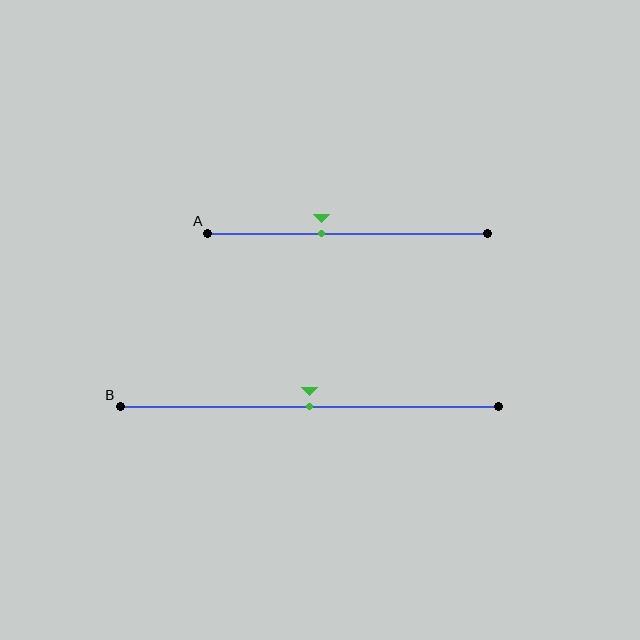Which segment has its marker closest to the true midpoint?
Segment B has its marker closest to the true midpoint.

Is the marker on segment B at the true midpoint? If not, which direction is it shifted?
Yes, the marker on segment B is at the true midpoint.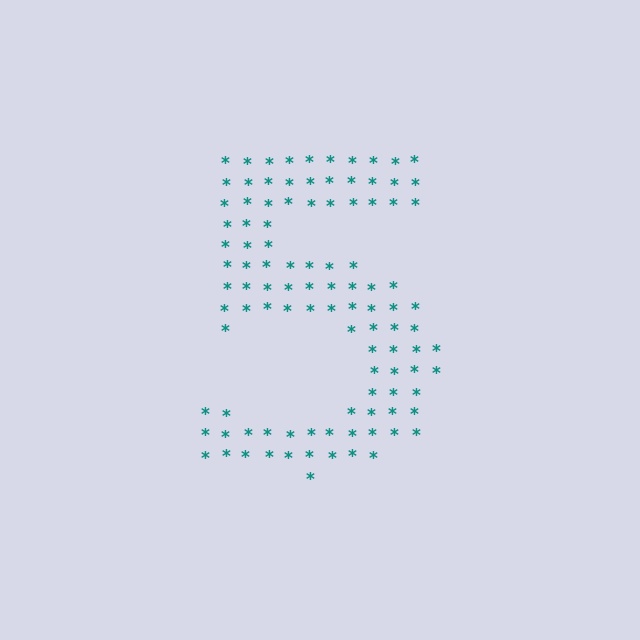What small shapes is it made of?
It is made of small asterisks.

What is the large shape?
The large shape is the digit 5.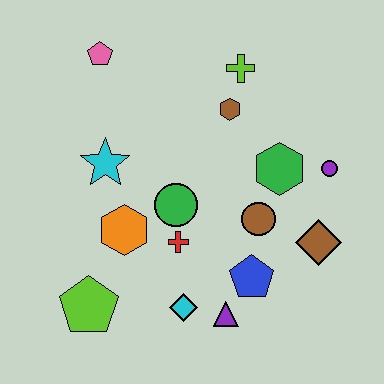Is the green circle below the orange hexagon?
No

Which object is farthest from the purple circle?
The lime pentagon is farthest from the purple circle.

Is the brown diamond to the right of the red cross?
Yes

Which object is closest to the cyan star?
The orange hexagon is closest to the cyan star.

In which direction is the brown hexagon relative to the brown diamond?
The brown hexagon is above the brown diamond.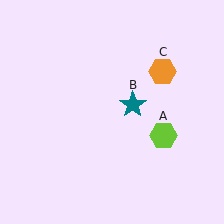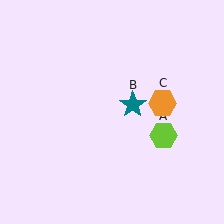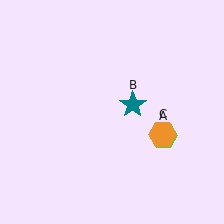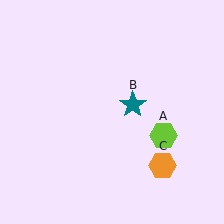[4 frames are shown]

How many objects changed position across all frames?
1 object changed position: orange hexagon (object C).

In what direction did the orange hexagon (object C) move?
The orange hexagon (object C) moved down.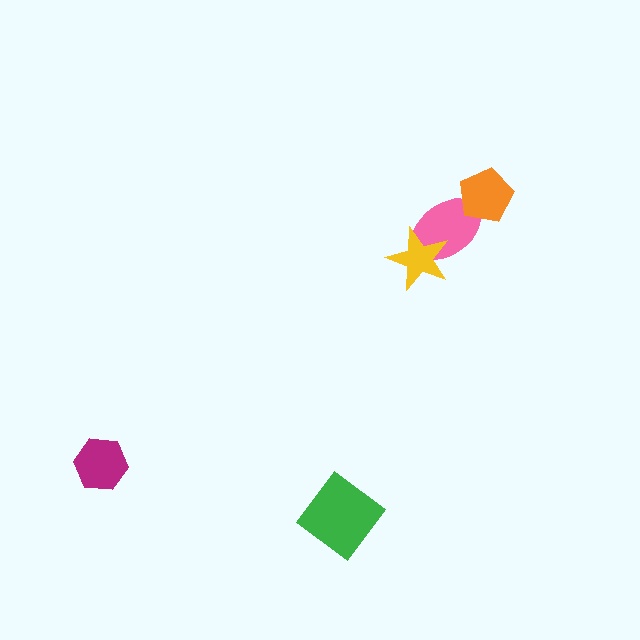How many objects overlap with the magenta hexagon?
0 objects overlap with the magenta hexagon.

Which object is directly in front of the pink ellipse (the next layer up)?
The yellow star is directly in front of the pink ellipse.